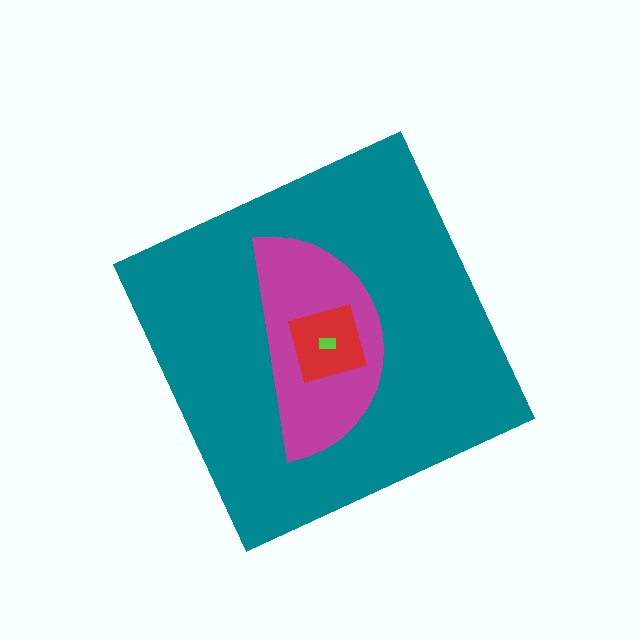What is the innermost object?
The lime rectangle.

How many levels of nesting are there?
4.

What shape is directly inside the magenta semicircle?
The red square.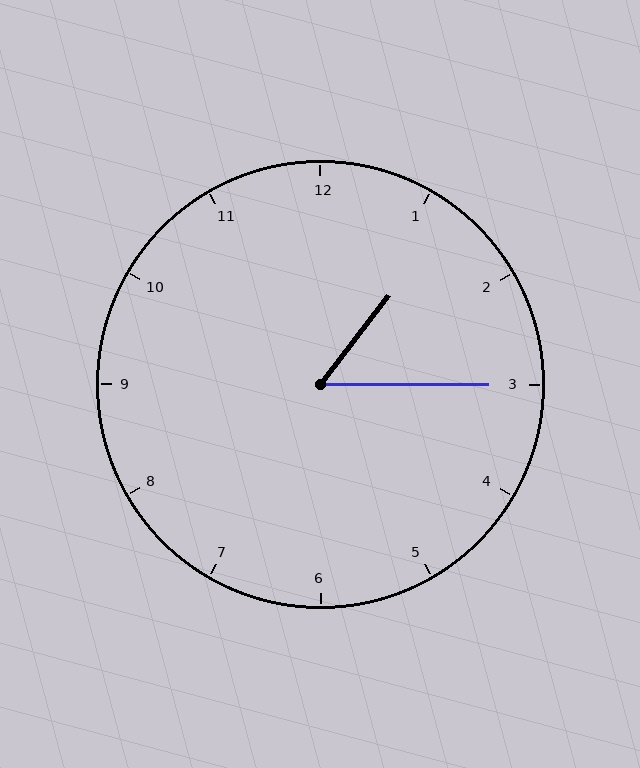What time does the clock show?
1:15.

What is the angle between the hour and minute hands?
Approximately 52 degrees.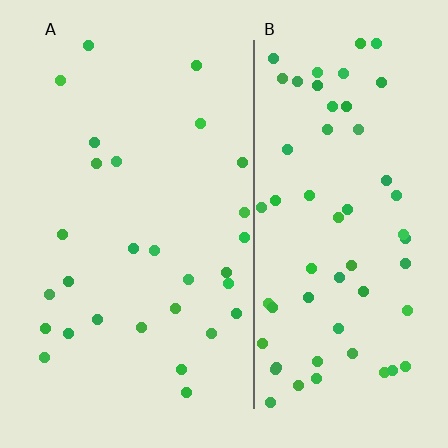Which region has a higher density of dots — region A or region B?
B (the right).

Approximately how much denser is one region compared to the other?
Approximately 2.2× — region B over region A.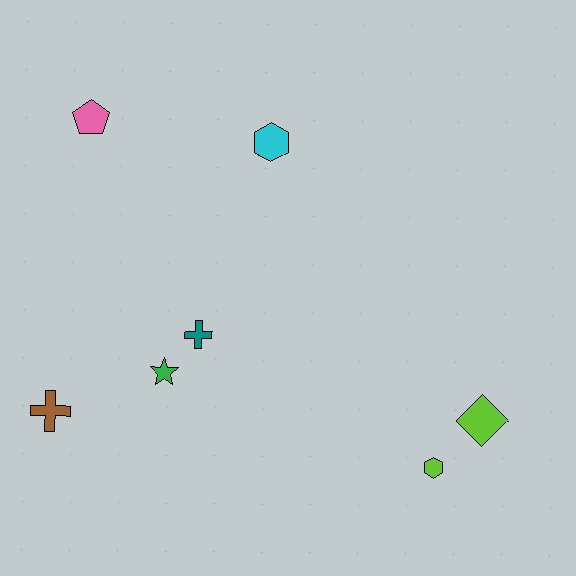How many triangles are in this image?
There are no triangles.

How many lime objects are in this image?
There are 2 lime objects.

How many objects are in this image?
There are 7 objects.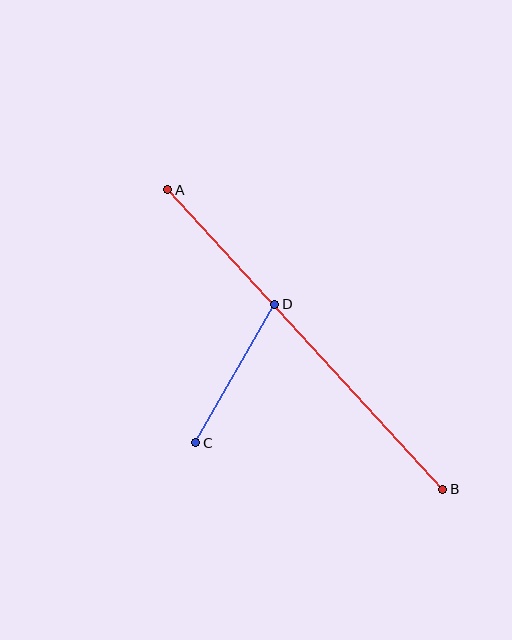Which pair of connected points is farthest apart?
Points A and B are farthest apart.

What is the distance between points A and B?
The distance is approximately 407 pixels.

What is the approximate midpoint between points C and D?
The midpoint is at approximately (235, 374) pixels.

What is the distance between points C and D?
The distance is approximately 160 pixels.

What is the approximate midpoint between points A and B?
The midpoint is at approximately (305, 340) pixels.